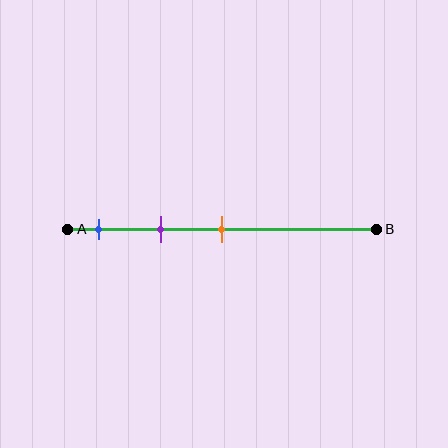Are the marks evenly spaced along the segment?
Yes, the marks are approximately evenly spaced.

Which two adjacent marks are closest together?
The blue and purple marks are the closest adjacent pair.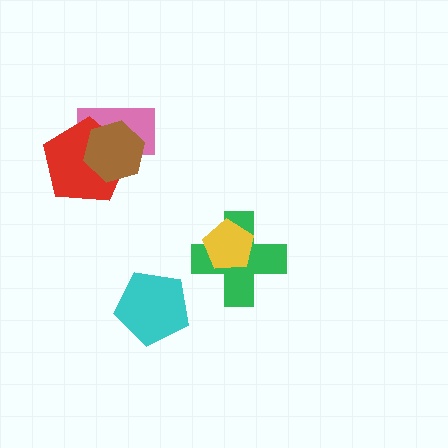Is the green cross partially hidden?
Yes, it is partially covered by another shape.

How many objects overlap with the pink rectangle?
2 objects overlap with the pink rectangle.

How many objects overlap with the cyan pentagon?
0 objects overlap with the cyan pentagon.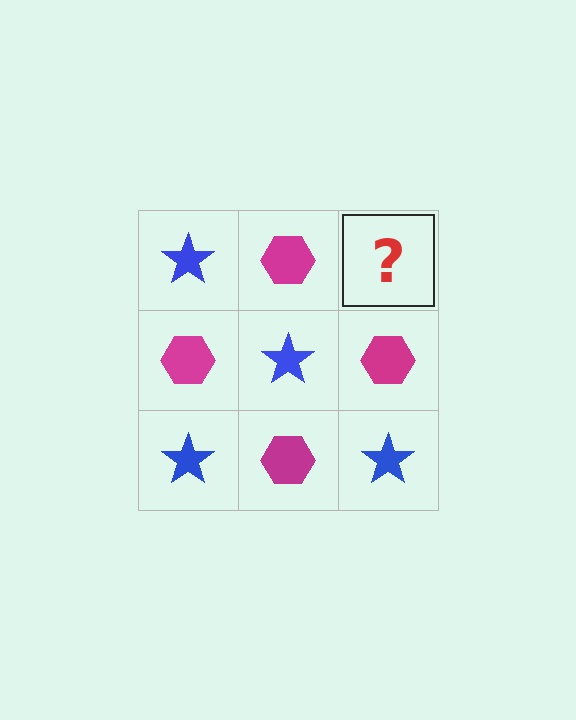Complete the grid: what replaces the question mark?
The question mark should be replaced with a blue star.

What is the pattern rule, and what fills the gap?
The rule is that it alternates blue star and magenta hexagon in a checkerboard pattern. The gap should be filled with a blue star.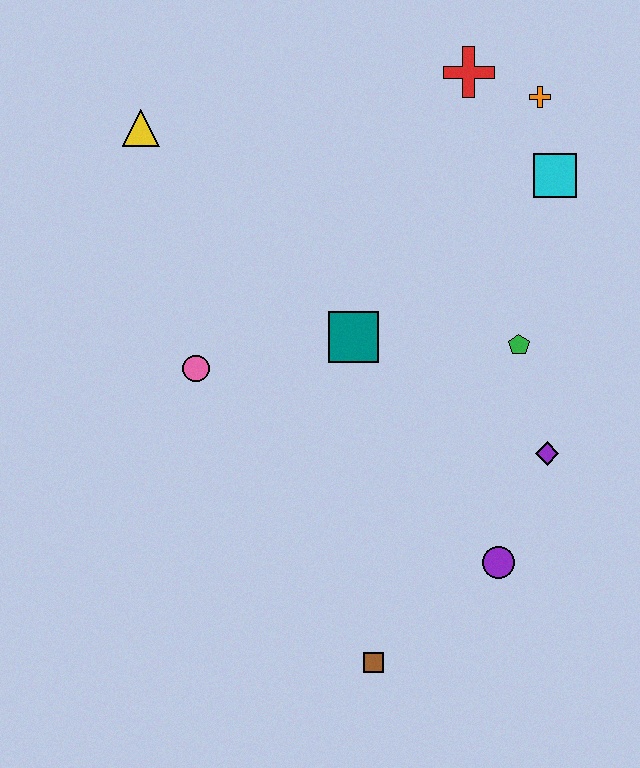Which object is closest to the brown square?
The purple circle is closest to the brown square.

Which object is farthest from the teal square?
The brown square is farthest from the teal square.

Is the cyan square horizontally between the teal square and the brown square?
No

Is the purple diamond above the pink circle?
No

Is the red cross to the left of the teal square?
No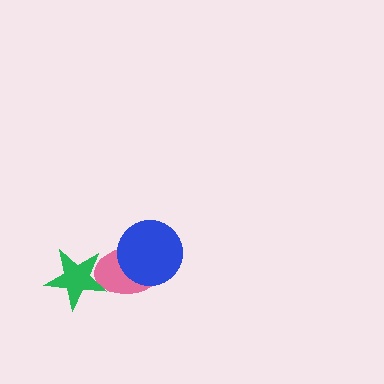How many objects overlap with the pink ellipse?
2 objects overlap with the pink ellipse.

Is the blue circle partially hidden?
No, no other shape covers it.